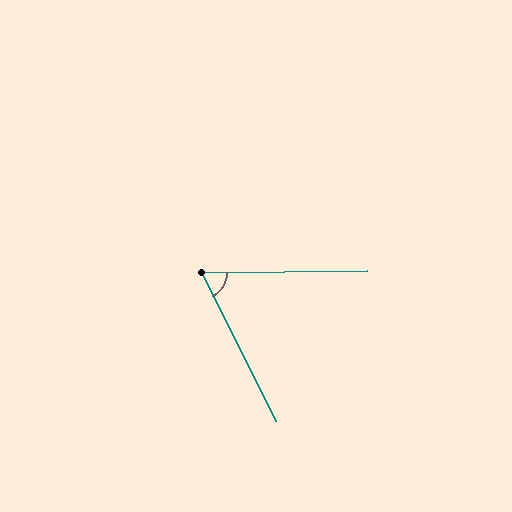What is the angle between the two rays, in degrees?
Approximately 64 degrees.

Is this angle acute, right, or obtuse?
It is acute.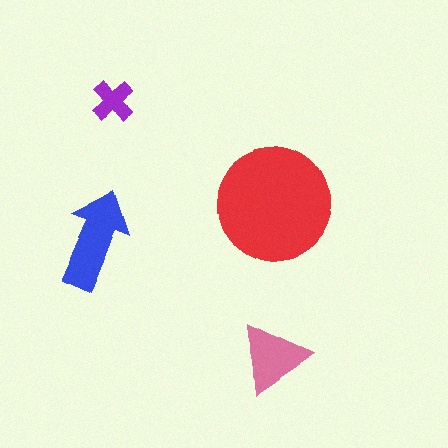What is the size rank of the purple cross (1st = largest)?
4th.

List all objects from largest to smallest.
The red circle, the blue arrow, the pink triangle, the purple cross.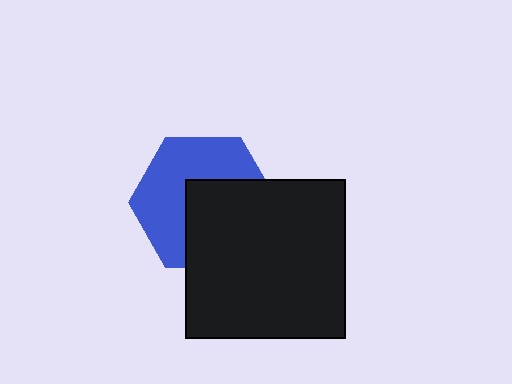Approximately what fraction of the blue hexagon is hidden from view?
Roughly 46% of the blue hexagon is hidden behind the black square.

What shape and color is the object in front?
The object in front is a black square.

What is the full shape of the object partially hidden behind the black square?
The partially hidden object is a blue hexagon.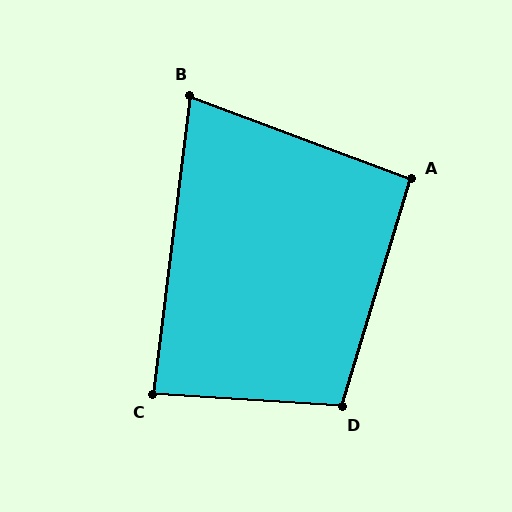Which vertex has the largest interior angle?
D, at approximately 103 degrees.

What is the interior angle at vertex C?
Approximately 86 degrees (approximately right).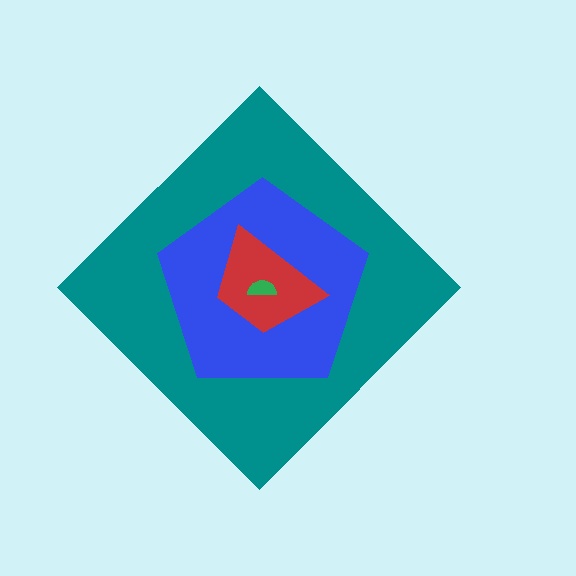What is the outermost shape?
The teal diamond.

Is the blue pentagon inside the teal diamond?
Yes.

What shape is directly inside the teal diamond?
The blue pentagon.